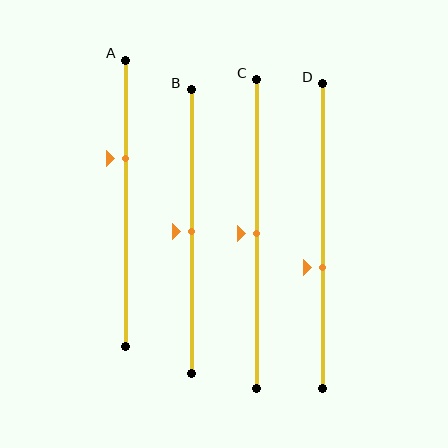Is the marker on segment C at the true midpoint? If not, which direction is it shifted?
Yes, the marker on segment C is at the true midpoint.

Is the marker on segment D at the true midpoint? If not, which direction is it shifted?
No, the marker on segment D is shifted downward by about 10% of the segment length.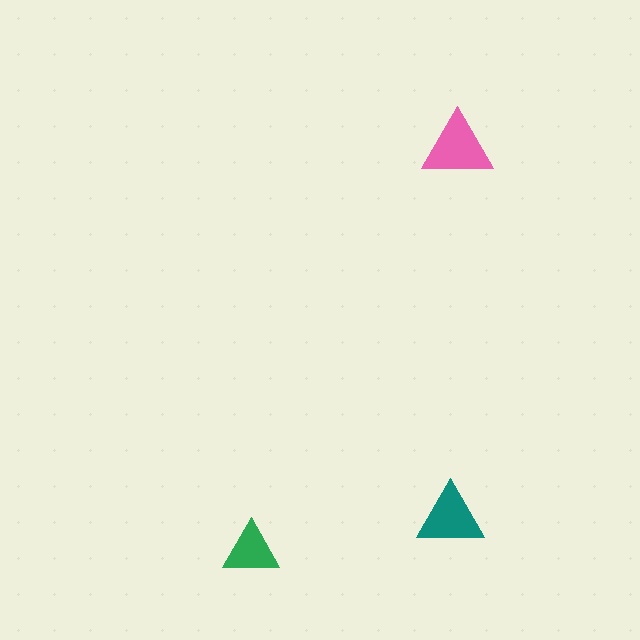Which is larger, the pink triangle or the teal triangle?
The pink one.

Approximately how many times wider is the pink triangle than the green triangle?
About 1.5 times wider.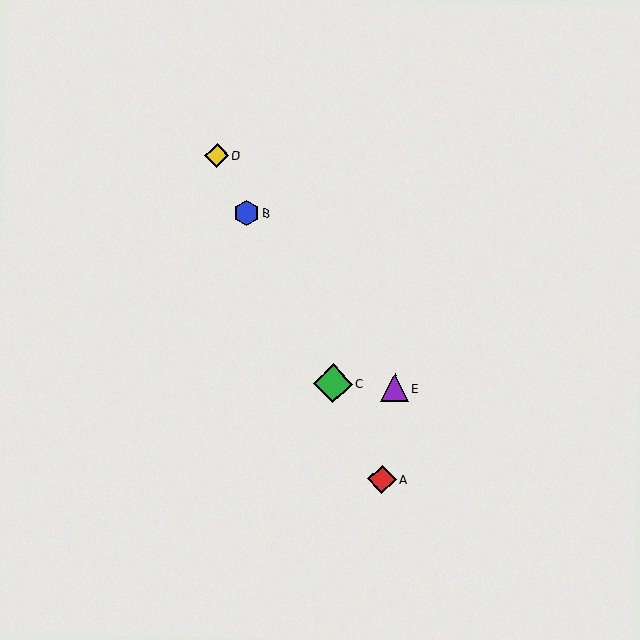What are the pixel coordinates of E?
Object E is at (395, 388).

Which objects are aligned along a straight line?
Objects A, B, C, D are aligned along a straight line.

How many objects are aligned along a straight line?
4 objects (A, B, C, D) are aligned along a straight line.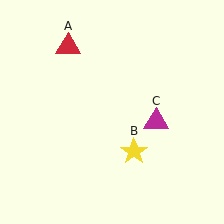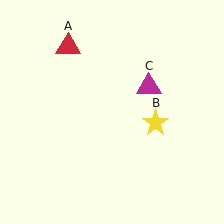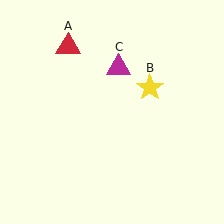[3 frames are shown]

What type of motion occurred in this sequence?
The yellow star (object B), magenta triangle (object C) rotated counterclockwise around the center of the scene.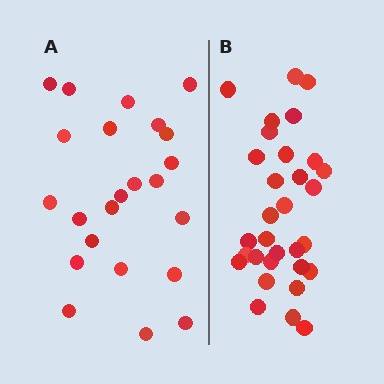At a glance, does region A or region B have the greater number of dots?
Region B (the right region) has more dots.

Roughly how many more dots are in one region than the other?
Region B has roughly 8 or so more dots than region A.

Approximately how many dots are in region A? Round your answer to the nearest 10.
About 20 dots. (The exact count is 23, which rounds to 20.)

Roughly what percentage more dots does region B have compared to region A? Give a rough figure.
About 35% more.